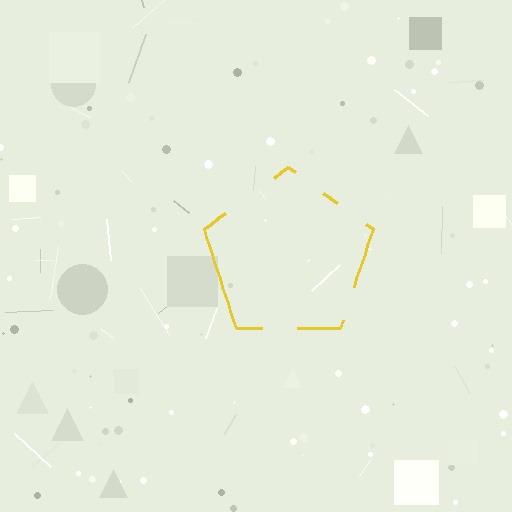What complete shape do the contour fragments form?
The contour fragments form a pentagon.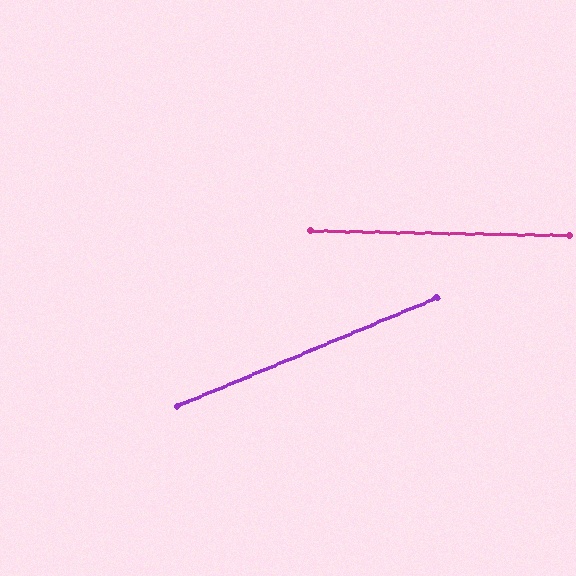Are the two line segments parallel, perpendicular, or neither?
Neither parallel nor perpendicular — they differ by about 23°.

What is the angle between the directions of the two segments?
Approximately 23 degrees.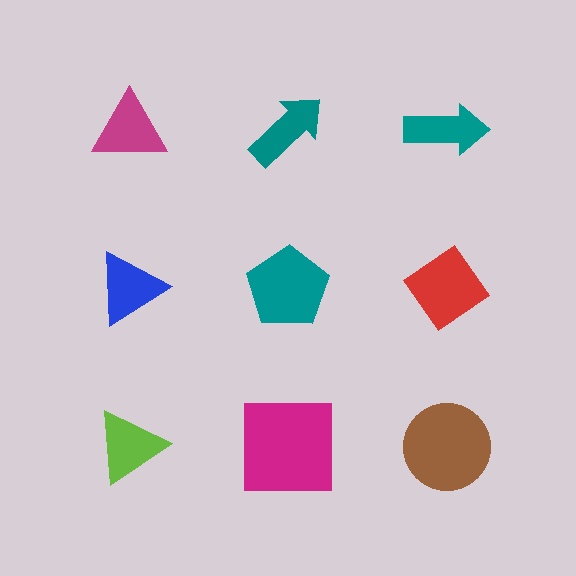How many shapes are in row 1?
3 shapes.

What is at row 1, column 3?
A teal arrow.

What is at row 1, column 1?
A magenta triangle.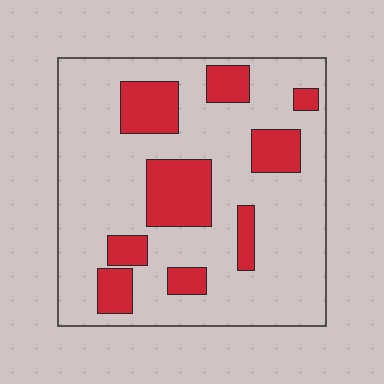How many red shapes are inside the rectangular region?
9.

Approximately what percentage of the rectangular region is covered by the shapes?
Approximately 25%.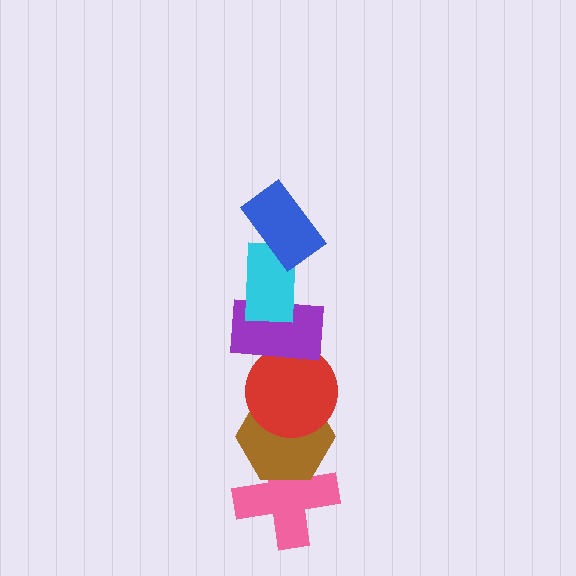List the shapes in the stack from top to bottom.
From top to bottom: the blue rectangle, the cyan rectangle, the purple rectangle, the red circle, the brown hexagon, the pink cross.